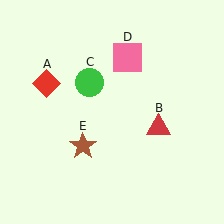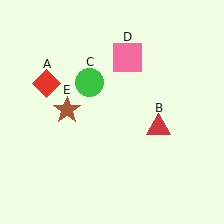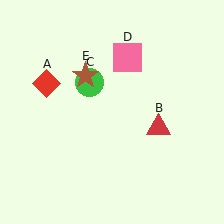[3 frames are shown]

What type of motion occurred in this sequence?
The brown star (object E) rotated clockwise around the center of the scene.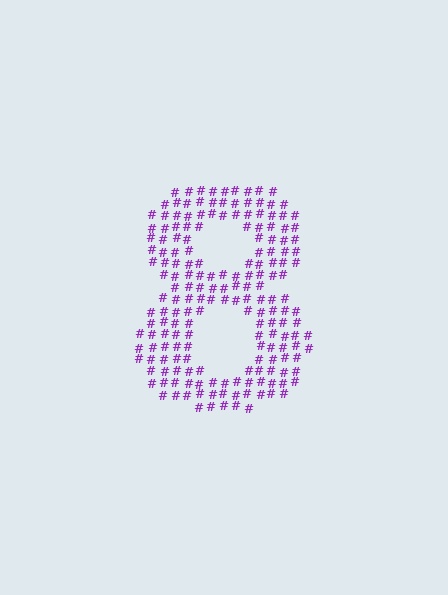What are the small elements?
The small elements are hash symbols.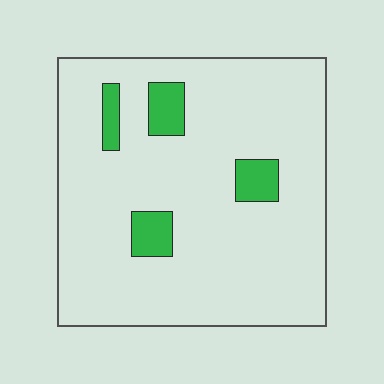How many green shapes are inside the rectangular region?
4.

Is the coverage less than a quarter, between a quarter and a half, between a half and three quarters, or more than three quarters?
Less than a quarter.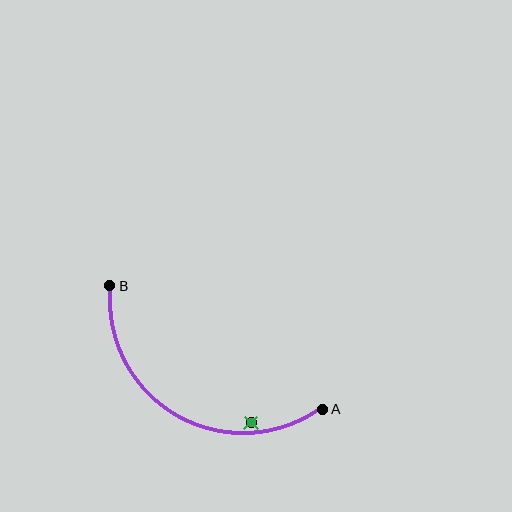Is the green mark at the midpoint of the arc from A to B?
No — the green mark does not lie on the arc at all. It sits slightly inside the curve.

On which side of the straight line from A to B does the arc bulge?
The arc bulges below the straight line connecting A and B.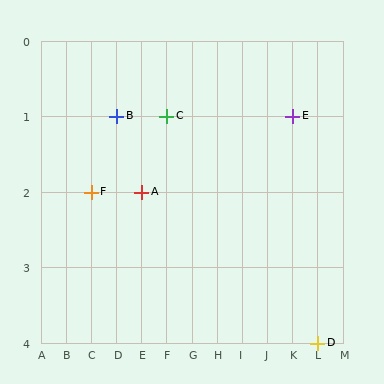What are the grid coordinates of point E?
Point E is at grid coordinates (K, 1).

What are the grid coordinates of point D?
Point D is at grid coordinates (L, 4).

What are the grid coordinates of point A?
Point A is at grid coordinates (E, 2).